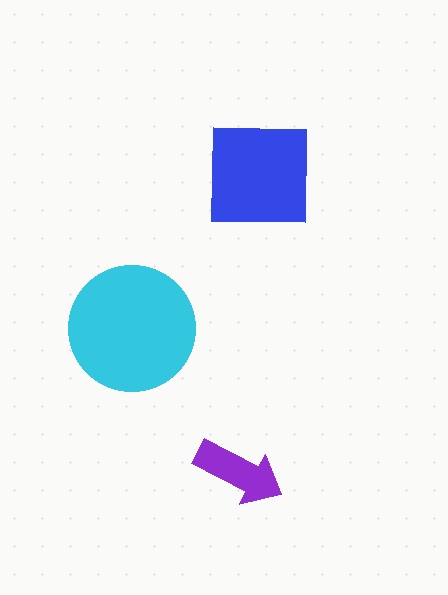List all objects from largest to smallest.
The cyan circle, the blue square, the purple arrow.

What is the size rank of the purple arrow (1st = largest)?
3rd.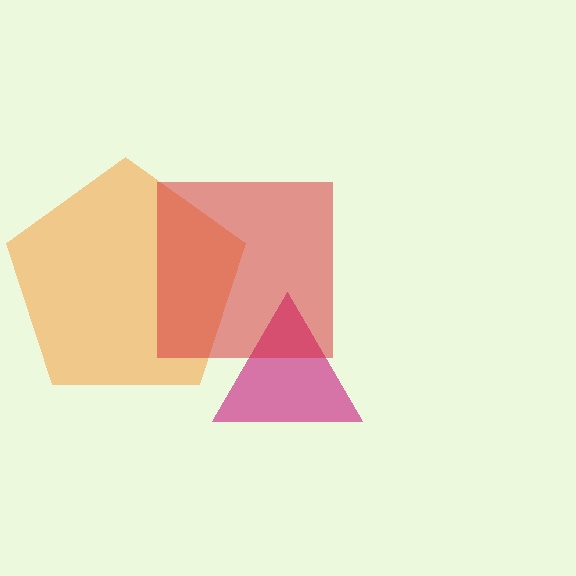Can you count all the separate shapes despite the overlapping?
Yes, there are 3 separate shapes.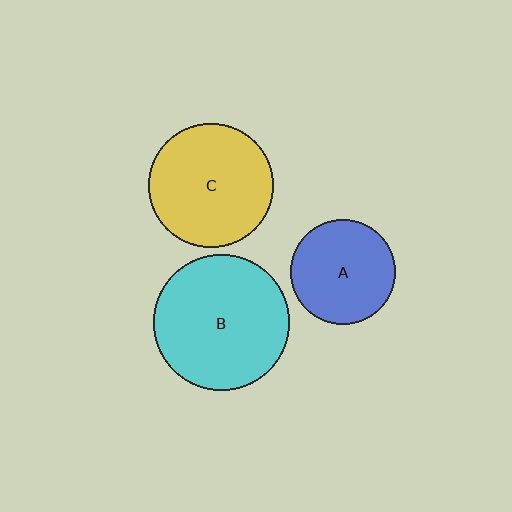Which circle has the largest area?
Circle B (cyan).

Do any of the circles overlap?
No, none of the circles overlap.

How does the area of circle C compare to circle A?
Approximately 1.4 times.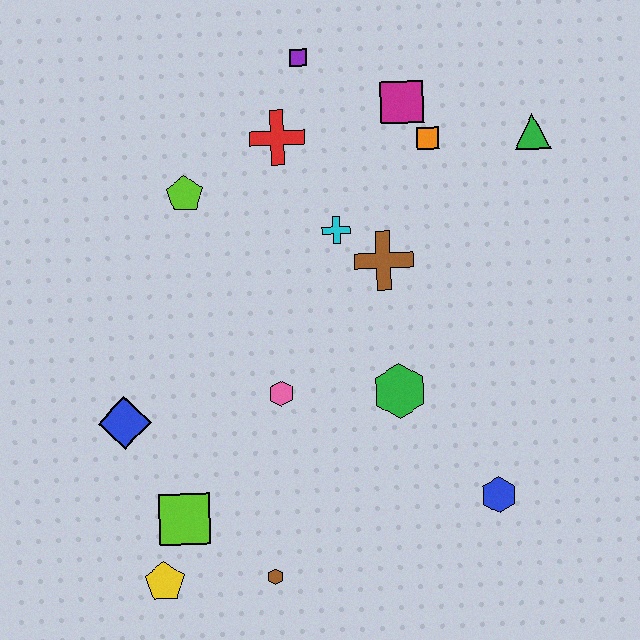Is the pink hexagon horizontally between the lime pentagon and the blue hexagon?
Yes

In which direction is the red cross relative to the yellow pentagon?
The red cross is above the yellow pentagon.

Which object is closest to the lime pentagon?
The red cross is closest to the lime pentagon.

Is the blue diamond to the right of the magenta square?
No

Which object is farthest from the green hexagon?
The purple square is farthest from the green hexagon.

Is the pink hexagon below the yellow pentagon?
No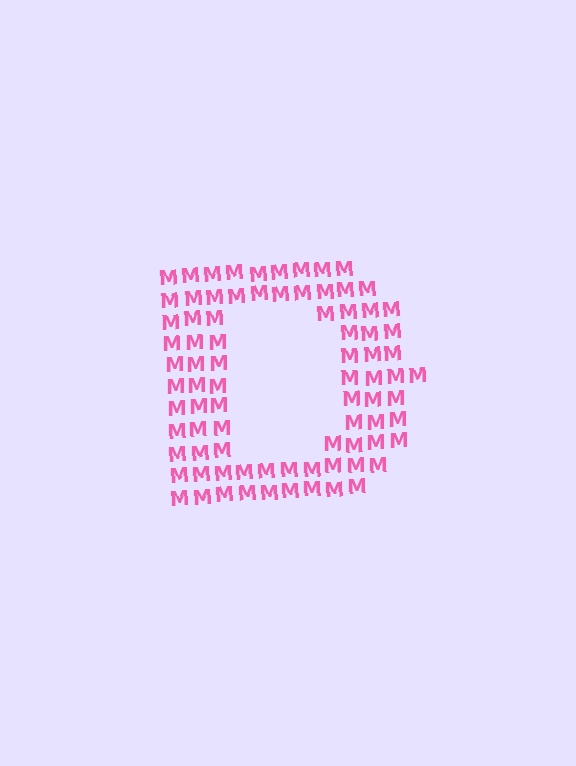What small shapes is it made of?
It is made of small letter M's.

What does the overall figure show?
The overall figure shows the letter D.